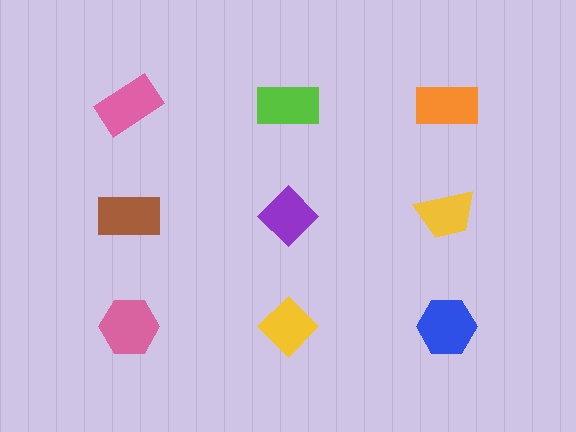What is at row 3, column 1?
A pink hexagon.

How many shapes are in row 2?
3 shapes.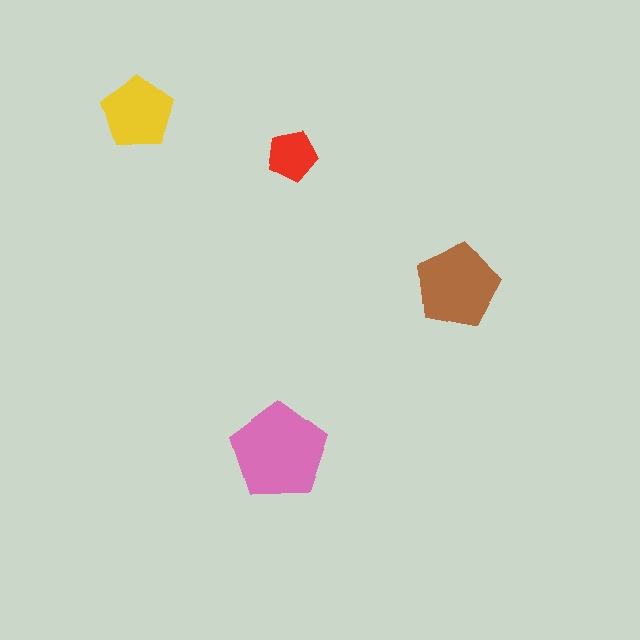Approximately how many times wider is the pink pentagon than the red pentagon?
About 2 times wider.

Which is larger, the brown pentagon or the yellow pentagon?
The brown one.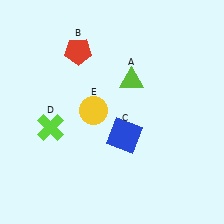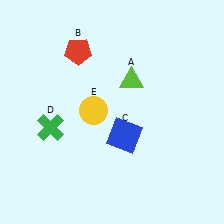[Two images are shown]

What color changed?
The cross (D) changed from lime in Image 1 to green in Image 2.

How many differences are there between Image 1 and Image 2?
There is 1 difference between the two images.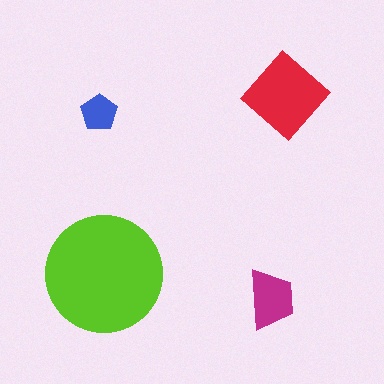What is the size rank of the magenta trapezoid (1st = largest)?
3rd.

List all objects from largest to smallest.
The lime circle, the red diamond, the magenta trapezoid, the blue pentagon.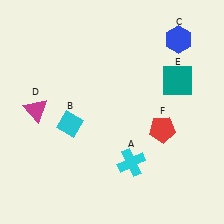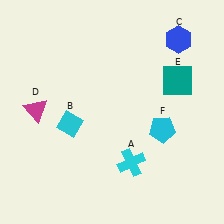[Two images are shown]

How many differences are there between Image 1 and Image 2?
There is 1 difference between the two images.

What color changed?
The pentagon (F) changed from red in Image 1 to cyan in Image 2.